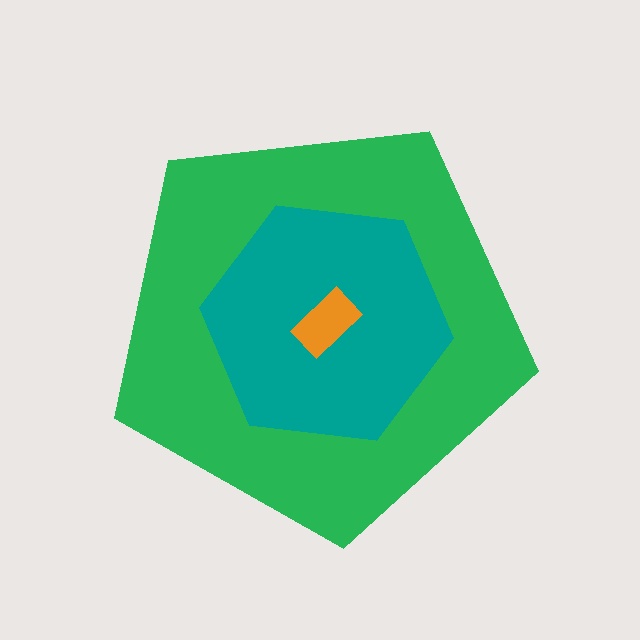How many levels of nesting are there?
3.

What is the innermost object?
The orange rectangle.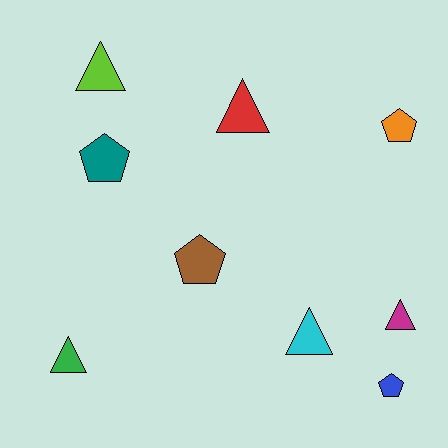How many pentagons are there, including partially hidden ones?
There are 4 pentagons.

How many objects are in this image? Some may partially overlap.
There are 9 objects.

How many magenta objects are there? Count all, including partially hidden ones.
There is 1 magenta object.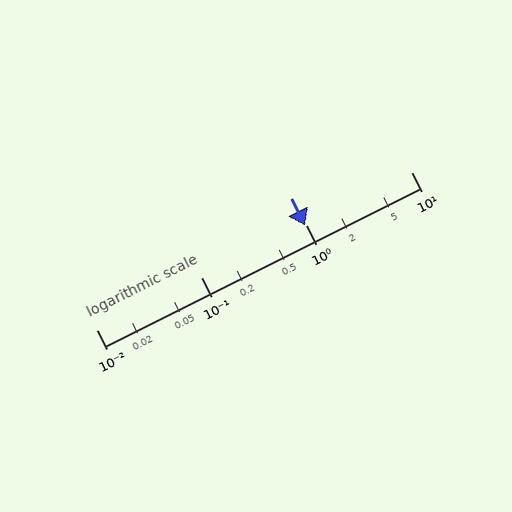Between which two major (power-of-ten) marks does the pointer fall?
The pointer is between 0.1 and 1.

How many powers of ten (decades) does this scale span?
The scale spans 3 decades, from 0.01 to 10.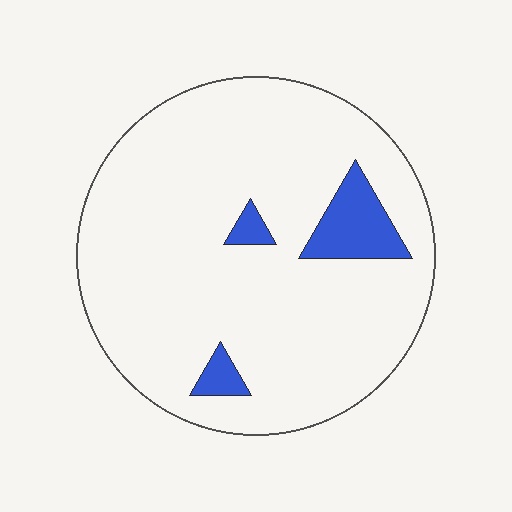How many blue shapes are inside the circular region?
3.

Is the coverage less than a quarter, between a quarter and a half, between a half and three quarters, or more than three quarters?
Less than a quarter.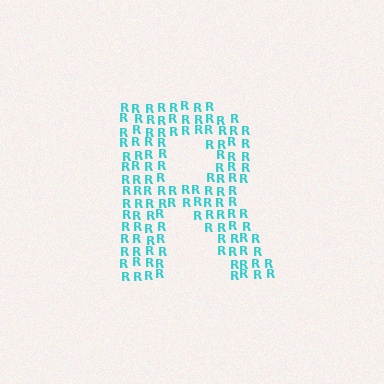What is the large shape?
The large shape is the letter R.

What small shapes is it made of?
It is made of small letter R's.